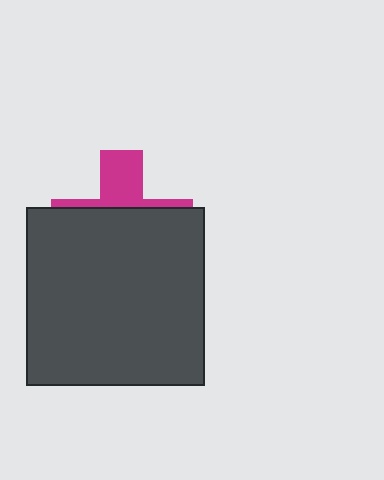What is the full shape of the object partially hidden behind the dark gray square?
The partially hidden object is a magenta cross.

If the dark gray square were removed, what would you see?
You would see the complete magenta cross.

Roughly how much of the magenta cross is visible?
A small part of it is visible (roughly 32%).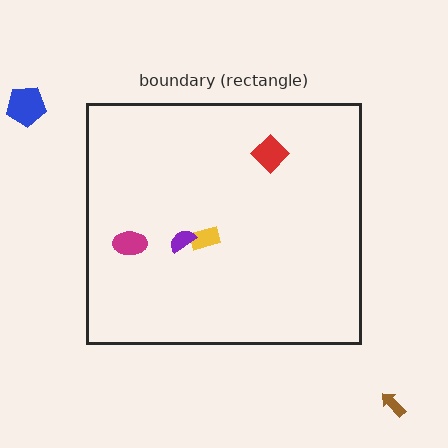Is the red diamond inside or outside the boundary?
Inside.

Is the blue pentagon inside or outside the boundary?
Outside.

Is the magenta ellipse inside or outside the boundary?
Inside.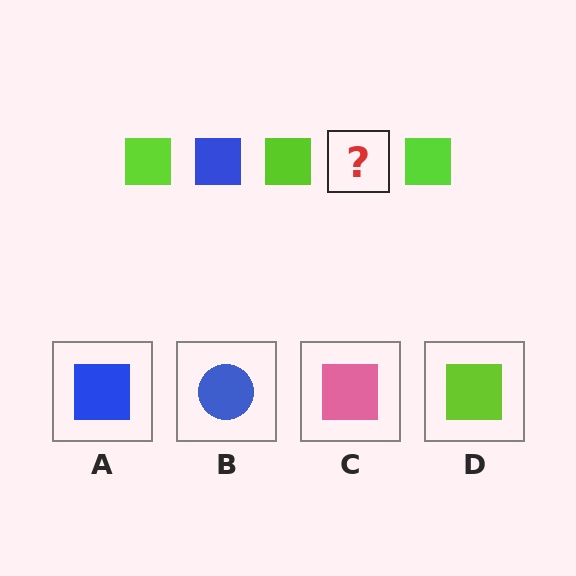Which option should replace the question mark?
Option A.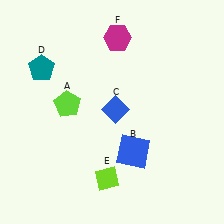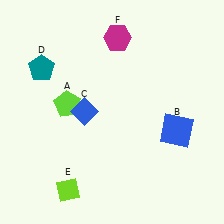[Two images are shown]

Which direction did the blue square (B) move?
The blue square (B) moved right.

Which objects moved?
The objects that moved are: the blue square (B), the blue diamond (C), the lime diamond (E).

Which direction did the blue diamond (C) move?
The blue diamond (C) moved left.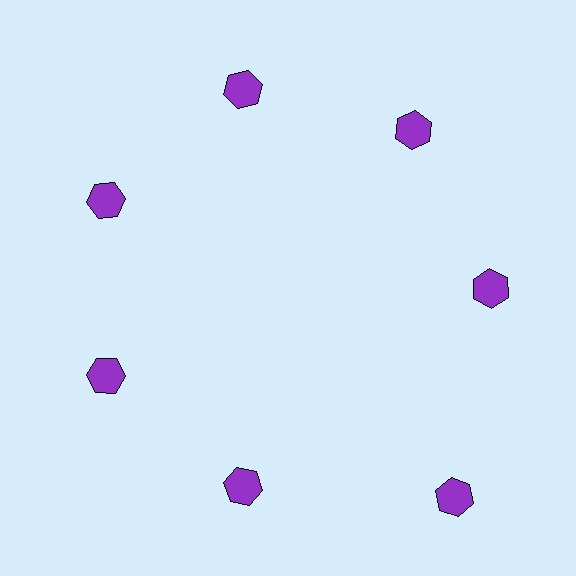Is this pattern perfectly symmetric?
No. The 7 purple hexagons are arranged in a ring, but one element near the 5 o'clock position is pushed outward from the center, breaking the 7-fold rotational symmetry.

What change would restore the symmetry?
The symmetry would be restored by moving it inward, back onto the ring so that all 7 hexagons sit at equal angles and equal distance from the center.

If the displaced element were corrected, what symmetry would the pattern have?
It would have 7-fold rotational symmetry — the pattern would map onto itself every 51 degrees.